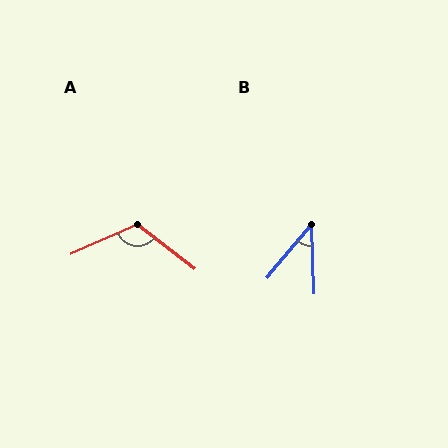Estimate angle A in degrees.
Approximately 118 degrees.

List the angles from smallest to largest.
B (42°), A (118°).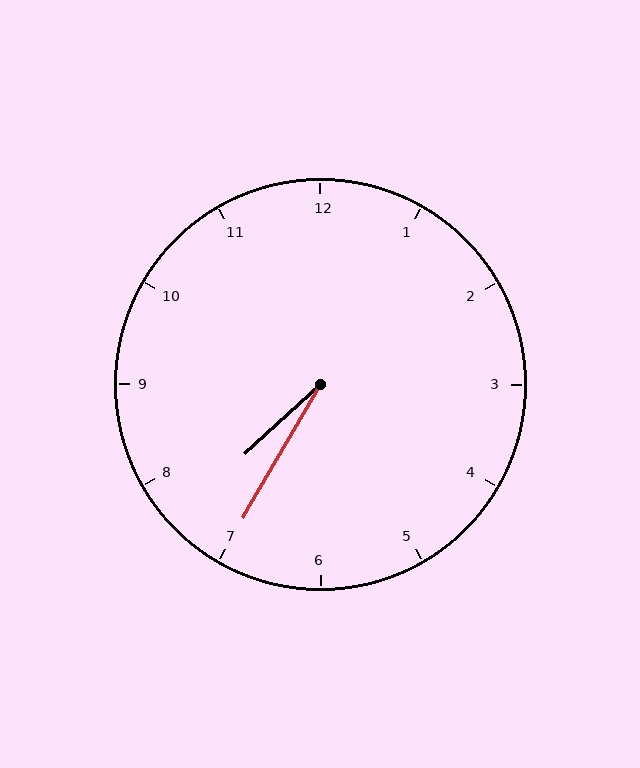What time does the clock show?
7:35.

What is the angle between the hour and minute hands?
Approximately 18 degrees.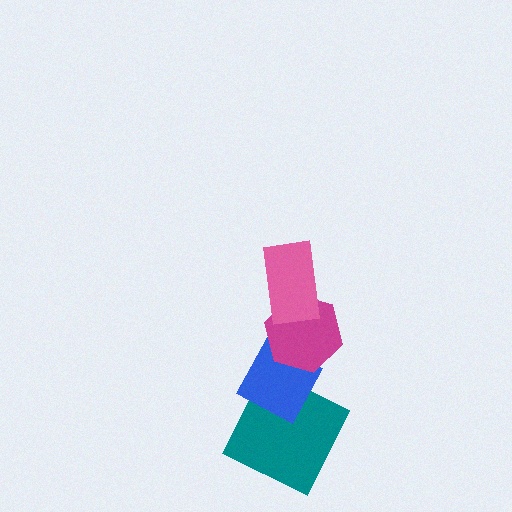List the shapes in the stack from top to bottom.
From top to bottom: the pink rectangle, the magenta hexagon, the blue diamond, the teal square.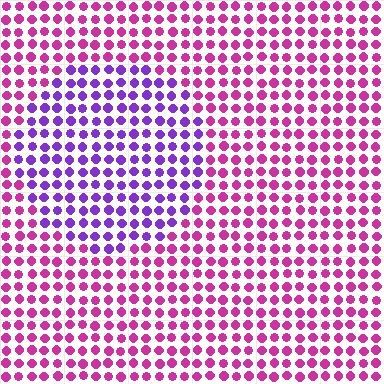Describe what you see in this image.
The image is filled with small magenta elements in a uniform arrangement. A circle-shaped region is visible where the elements are tinted to a slightly different hue, forming a subtle color boundary.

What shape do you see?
I see a circle.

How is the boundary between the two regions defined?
The boundary is defined purely by a slight shift in hue (about 45 degrees). Spacing, size, and orientation are identical on both sides.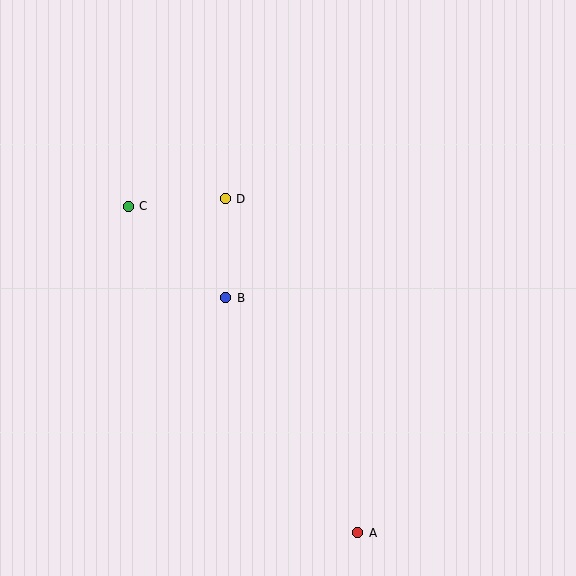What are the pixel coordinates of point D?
Point D is at (225, 199).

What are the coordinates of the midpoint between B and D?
The midpoint between B and D is at (225, 248).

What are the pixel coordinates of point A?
Point A is at (358, 533).